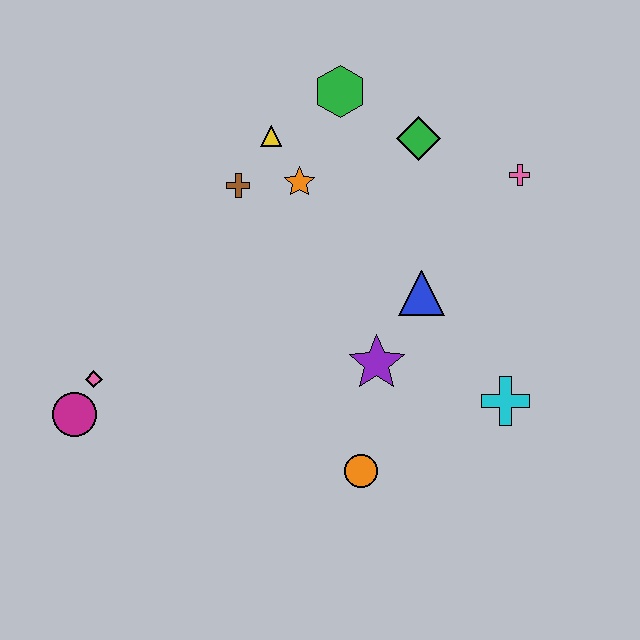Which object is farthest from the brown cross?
The cyan cross is farthest from the brown cross.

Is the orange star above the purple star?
Yes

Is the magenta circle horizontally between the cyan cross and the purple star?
No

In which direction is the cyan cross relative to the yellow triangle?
The cyan cross is below the yellow triangle.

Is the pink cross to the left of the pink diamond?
No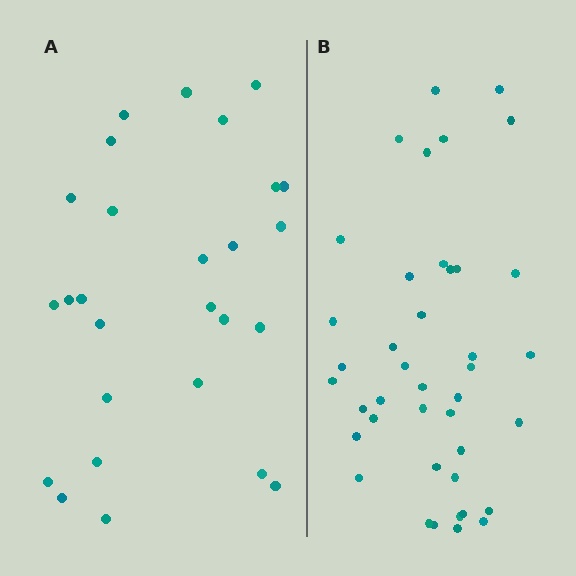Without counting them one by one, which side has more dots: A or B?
Region B (the right region) has more dots.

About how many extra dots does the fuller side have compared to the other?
Region B has approximately 15 more dots than region A.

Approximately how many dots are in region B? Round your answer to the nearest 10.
About 40 dots. (The exact count is 41, which rounds to 40.)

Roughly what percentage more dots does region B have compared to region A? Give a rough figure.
About 50% more.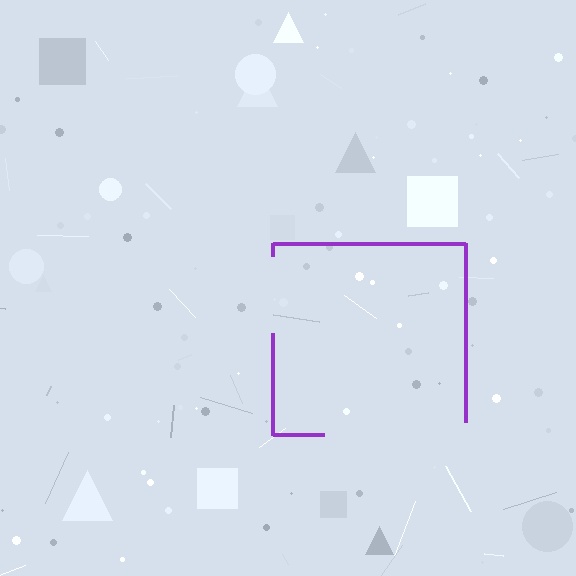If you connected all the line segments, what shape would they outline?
They would outline a square.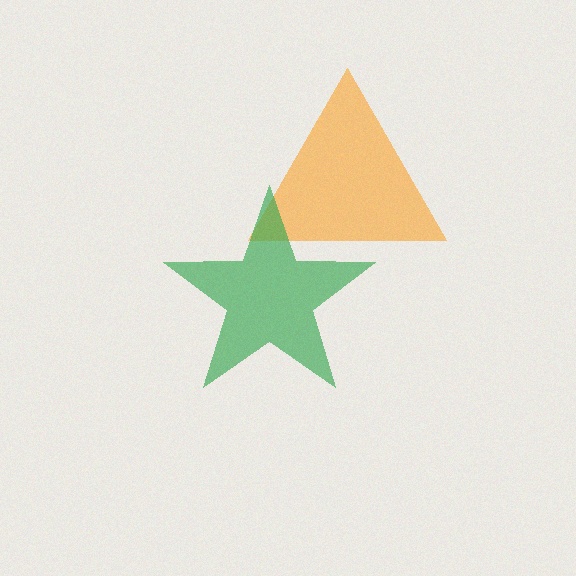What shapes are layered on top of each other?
The layered shapes are: an orange triangle, a green star.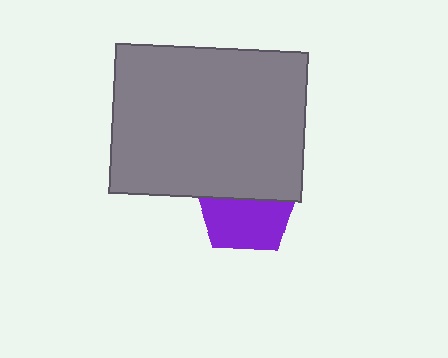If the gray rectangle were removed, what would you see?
You would see the complete purple pentagon.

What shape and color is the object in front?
The object in front is a gray rectangle.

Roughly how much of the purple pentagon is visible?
About half of it is visible (roughly 54%).